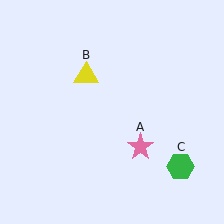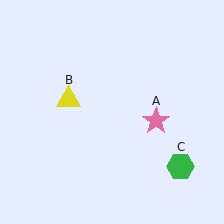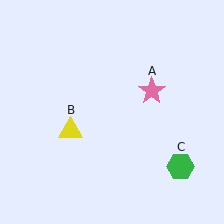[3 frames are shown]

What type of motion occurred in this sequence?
The pink star (object A), yellow triangle (object B) rotated counterclockwise around the center of the scene.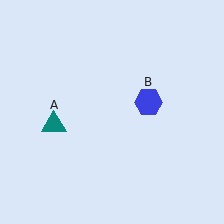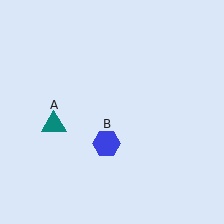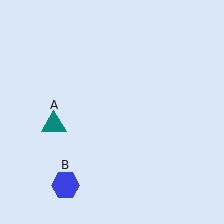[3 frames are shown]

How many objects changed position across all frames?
1 object changed position: blue hexagon (object B).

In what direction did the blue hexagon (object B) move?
The blue hexagon (object B) moved down and to the left.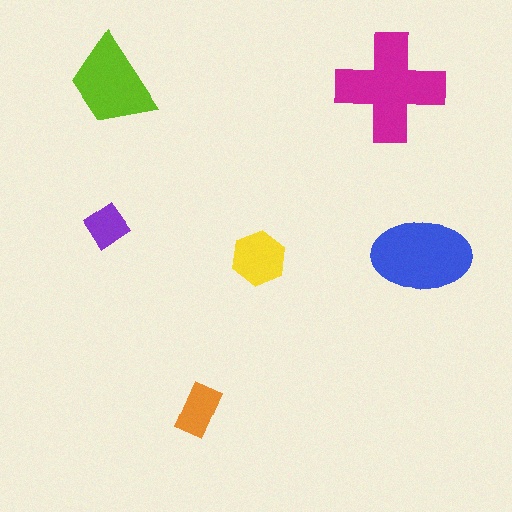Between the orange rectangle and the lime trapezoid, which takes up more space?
The lime trapezoid.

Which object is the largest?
The magenta cross.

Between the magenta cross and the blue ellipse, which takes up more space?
The magenta cross.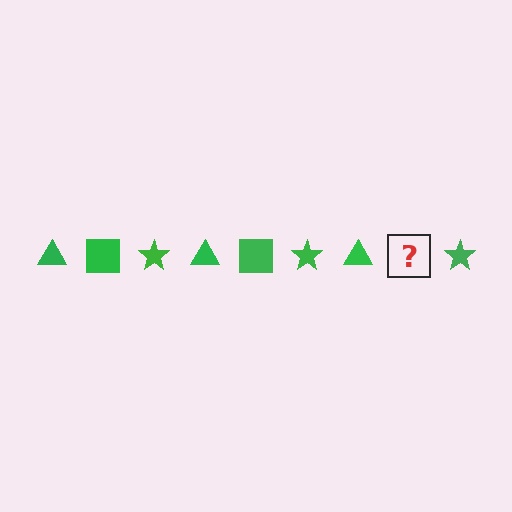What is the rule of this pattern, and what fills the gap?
The rule is that the pattern cycles through triangle, square, star shapes in green. The gap should be filled with a green square.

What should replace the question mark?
The question mark should be replaced with a green square.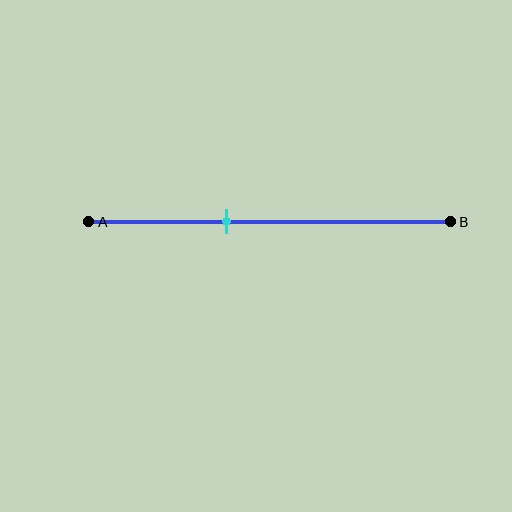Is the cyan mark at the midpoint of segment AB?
No, the mark is at about 40% from A, not at the 50% midpoint.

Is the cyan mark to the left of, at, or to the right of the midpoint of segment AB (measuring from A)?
The cyan mark is to the left of the midpoint of segment AB.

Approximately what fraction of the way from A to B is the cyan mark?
The cyan mark is approximately 40% of the way from A to B.